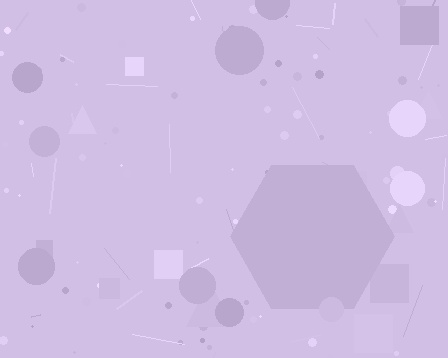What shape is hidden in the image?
A hexagon is hidden in the image.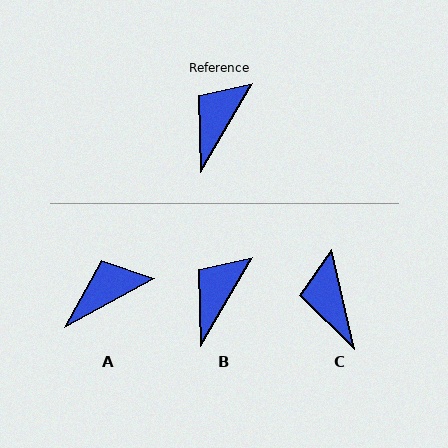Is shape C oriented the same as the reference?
No, it is off by about 43 degrees.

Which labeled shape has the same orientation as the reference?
B.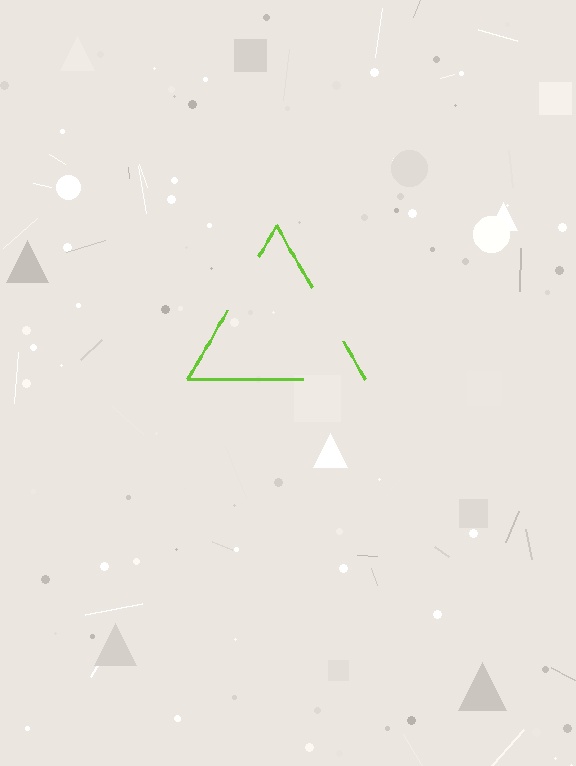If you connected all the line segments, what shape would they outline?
They would outline a triangle.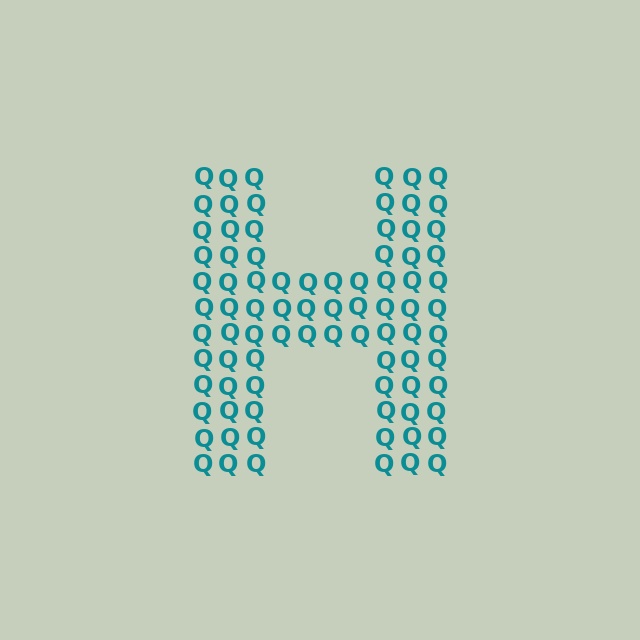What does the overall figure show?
The overall figure shows the letter H.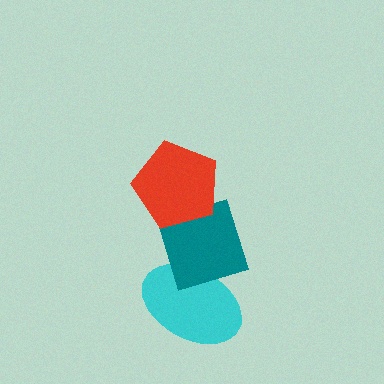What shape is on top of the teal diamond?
The red pentagon is on top of the teal diamond.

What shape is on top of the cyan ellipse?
The teal diamond is on top of the cyan ellipse.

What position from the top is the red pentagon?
The red pentagon is 1st from the top.